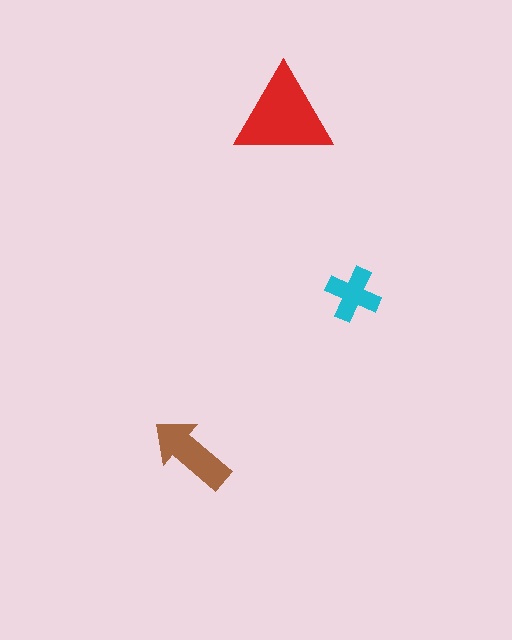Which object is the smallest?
The cyan cross.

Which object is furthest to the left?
The brown arrow is leftmost.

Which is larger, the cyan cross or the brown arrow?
The brown arrow.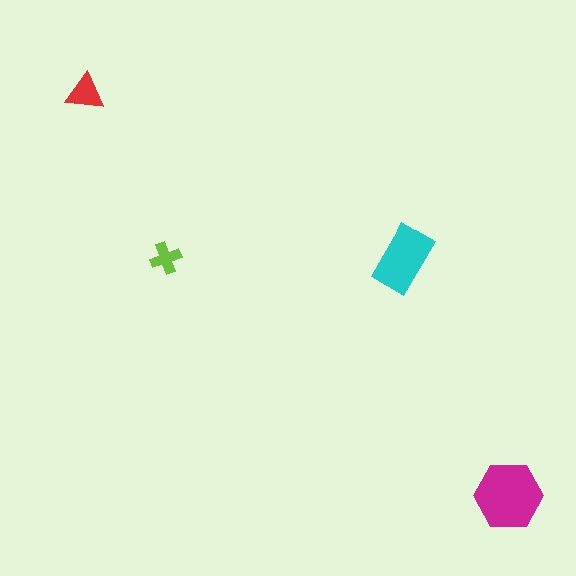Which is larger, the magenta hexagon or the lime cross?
The magenta hexagon.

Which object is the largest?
The magenta hexagon.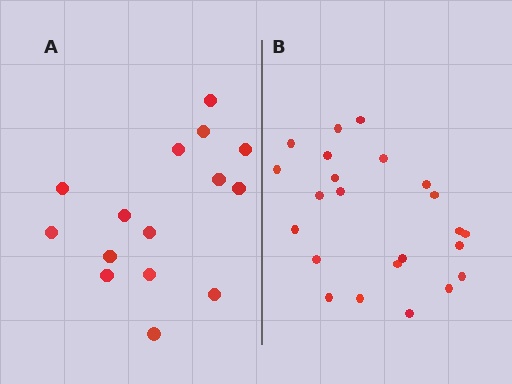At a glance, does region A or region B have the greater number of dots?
Region B (the right region) has more dots.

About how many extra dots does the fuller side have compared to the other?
Region B has roughly 8 or so more dots than region A.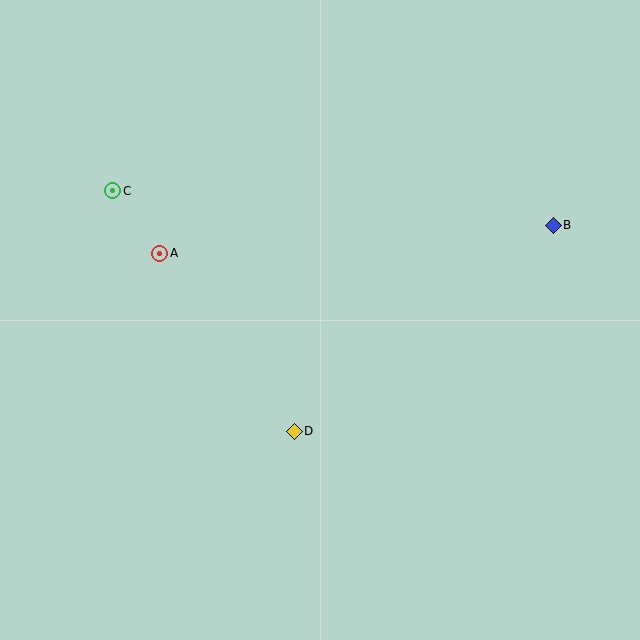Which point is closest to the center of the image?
Point D at (294, 431) is closest to the center.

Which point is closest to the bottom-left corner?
Point D is closest to the bottom-left corner.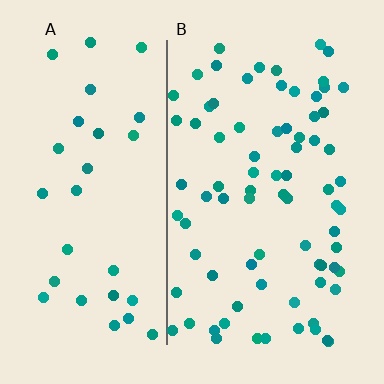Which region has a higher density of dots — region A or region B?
B (the right).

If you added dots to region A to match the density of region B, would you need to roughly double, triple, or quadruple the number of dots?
Approximately double.